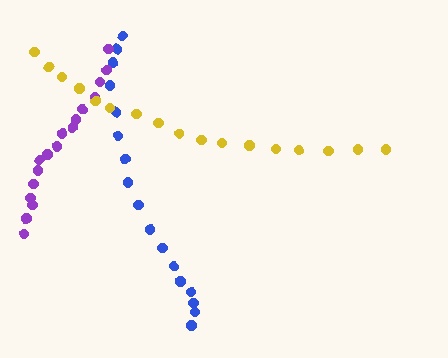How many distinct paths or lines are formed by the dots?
There are 3 distinct paths.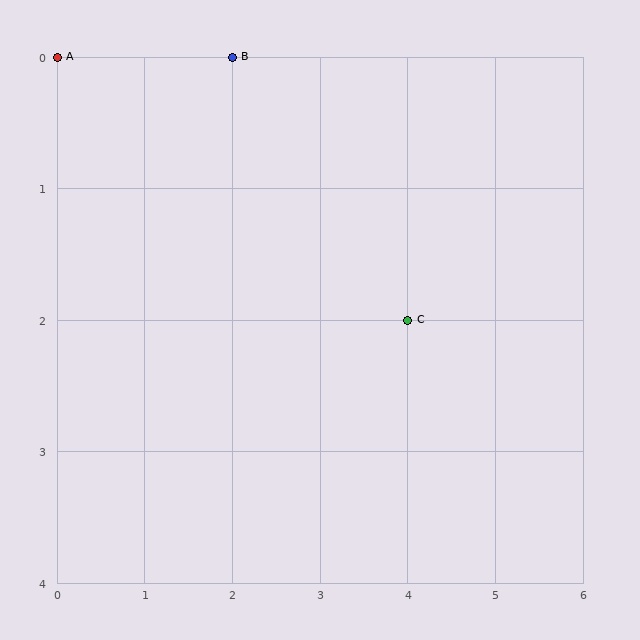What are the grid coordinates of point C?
Point C is at grid coordinates (4, 2).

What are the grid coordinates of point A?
Point A is at grid coordinates (0, 0).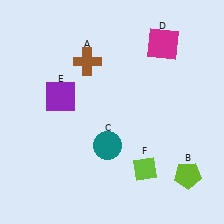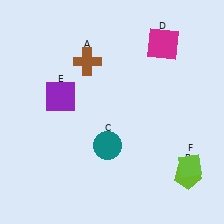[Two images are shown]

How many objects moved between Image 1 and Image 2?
1 object moved between the two images.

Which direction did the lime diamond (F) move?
The lime diamond (F) moved right.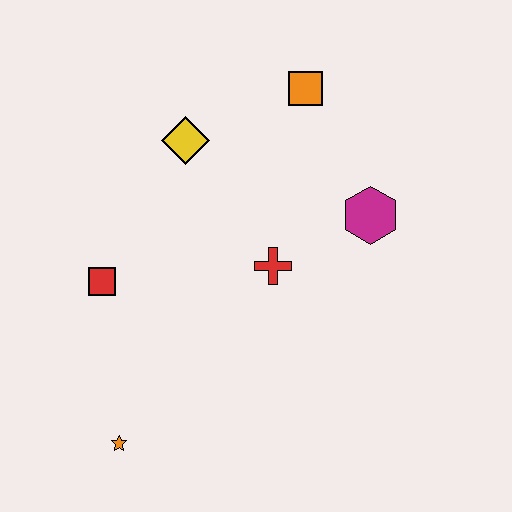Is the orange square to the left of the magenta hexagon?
Yes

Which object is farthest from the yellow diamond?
The orange star is farthest from the yellow diamond.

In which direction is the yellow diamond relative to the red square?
The yellow diamond is above the red square.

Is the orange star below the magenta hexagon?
Yes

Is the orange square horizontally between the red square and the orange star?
No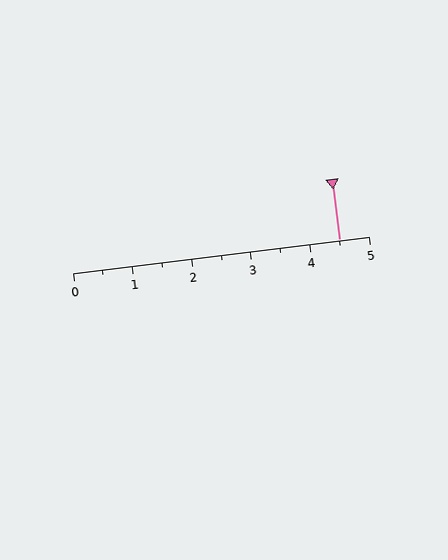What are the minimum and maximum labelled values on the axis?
The axis runs from 0 to 5.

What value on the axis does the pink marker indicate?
The marker indicates approximately 4.5.